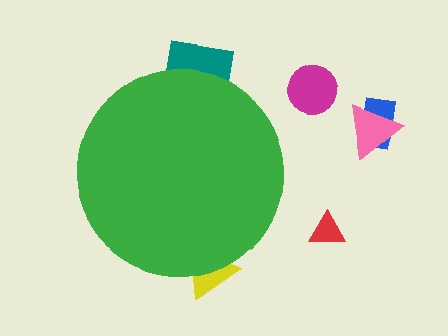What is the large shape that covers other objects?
A green circle.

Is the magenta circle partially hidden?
No, the magenta circle is fully visible.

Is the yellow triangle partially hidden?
Yes, the yellow triangle is partially hidden behind the green circle.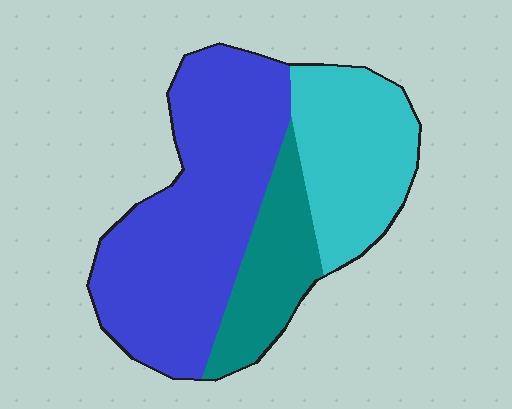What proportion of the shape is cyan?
Cyan covers roughly 30% of the shape.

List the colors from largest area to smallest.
From largest to smallest: blue, cyan, teal.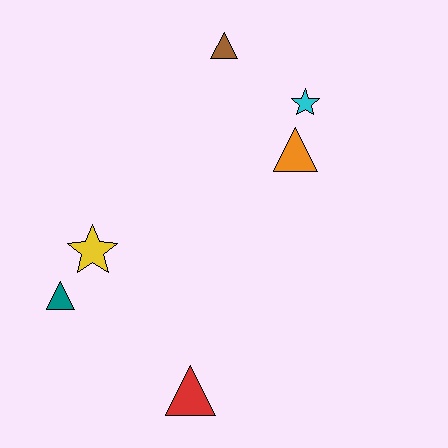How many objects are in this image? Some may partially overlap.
There are 6 objects.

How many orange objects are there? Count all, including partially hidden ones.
There is 1 orange object.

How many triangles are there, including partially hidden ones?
There are 4 triangles.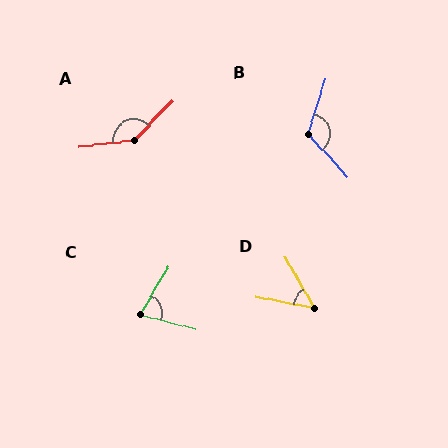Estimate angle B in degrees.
Approximately 120 degrees.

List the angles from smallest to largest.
D (50°), C (75°), B (120°), A (140°).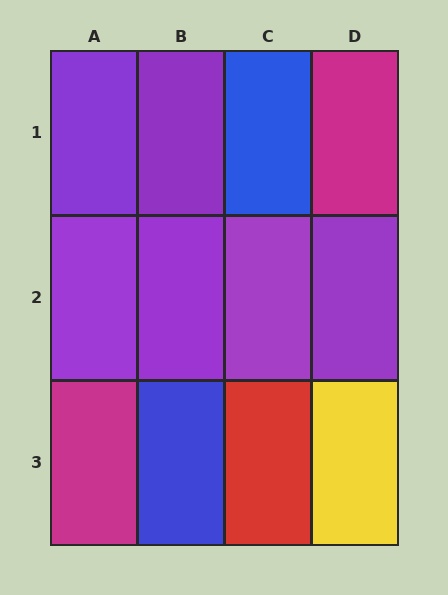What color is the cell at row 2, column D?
Purple.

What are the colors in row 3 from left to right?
Magenta, blue, red, yellow.